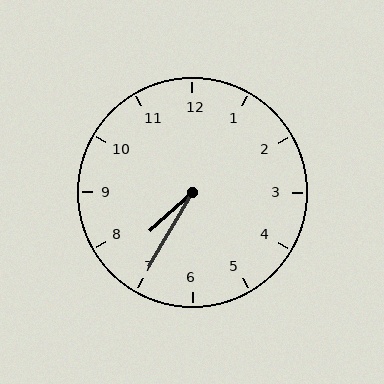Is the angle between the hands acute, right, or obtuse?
It is acute.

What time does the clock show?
7:35.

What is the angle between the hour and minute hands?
Approximately 18 degrees.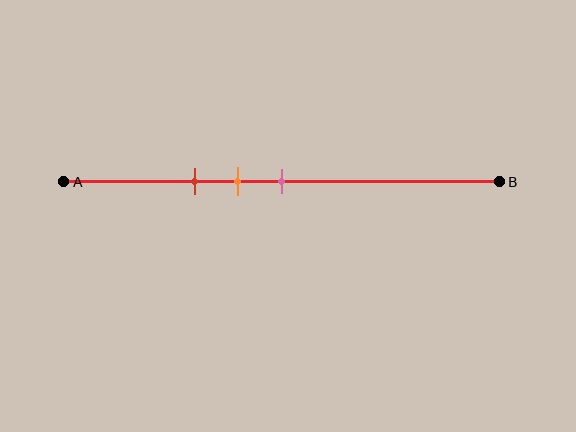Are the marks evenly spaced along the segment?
Yes, the marks are approximately evenly spaced.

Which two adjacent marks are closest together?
The orange and pink marks are the closest adjacent pair.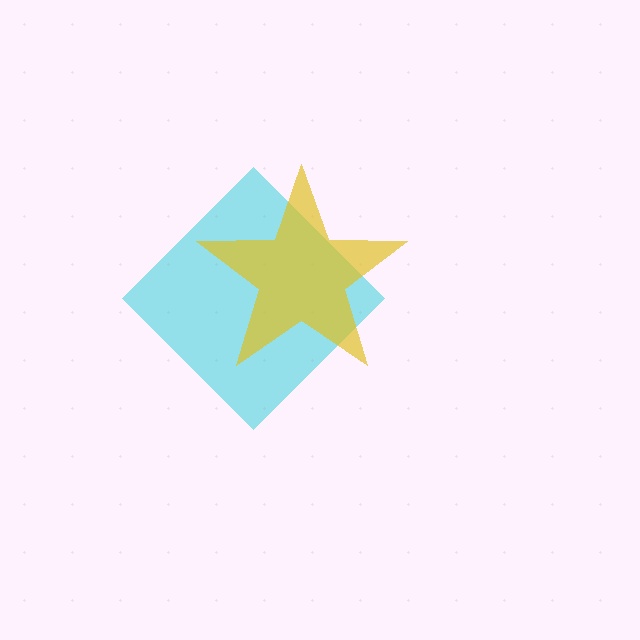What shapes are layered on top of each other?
The layered shapes are: a cyan diamond, a yellow star.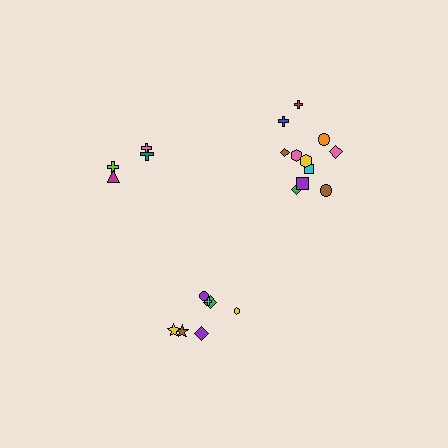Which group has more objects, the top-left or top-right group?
The top-right group.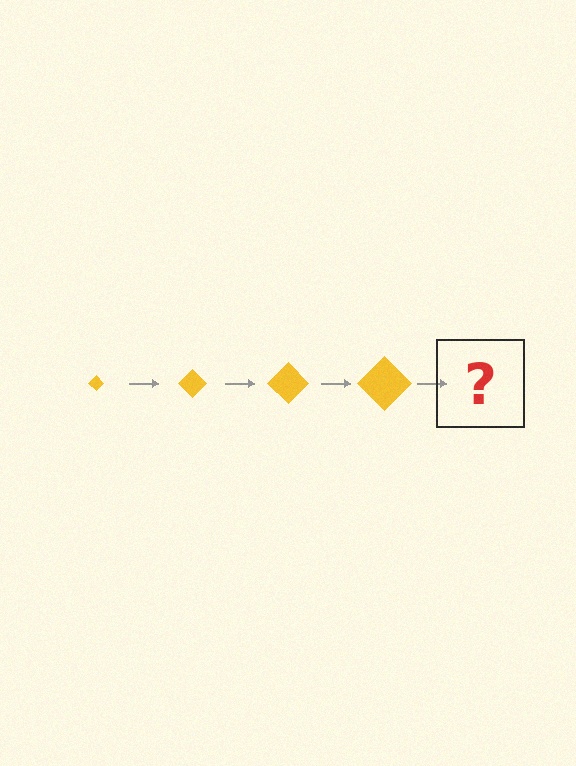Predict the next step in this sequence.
The next step is a yellow diamond, larger than the previous one.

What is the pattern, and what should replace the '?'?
The pattern is that the diamond gets progressively larger each step. The '?' should be a yellow diamond, larger than the previous one.